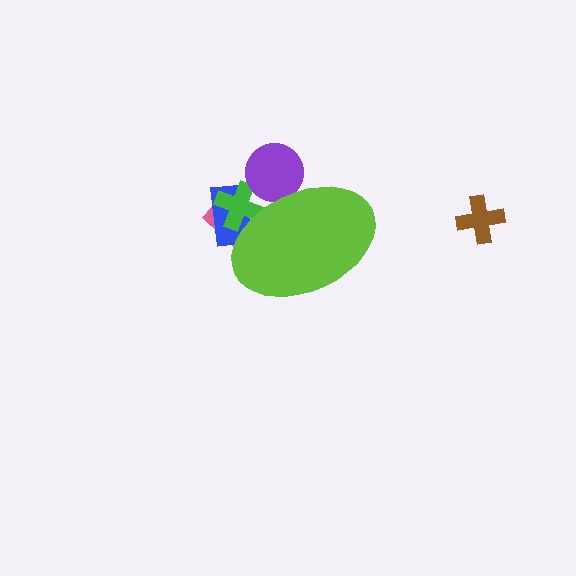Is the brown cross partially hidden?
No, the brown cross is fully visible.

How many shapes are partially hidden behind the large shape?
4 shapes are partially hidden.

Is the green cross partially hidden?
Yes, the green cross is partially hidden behind the lime ellipse.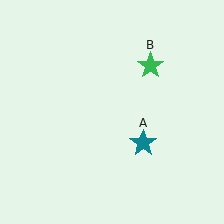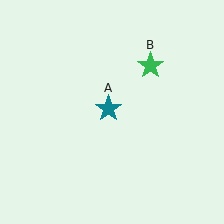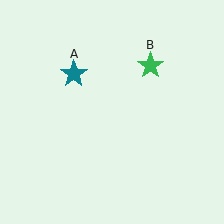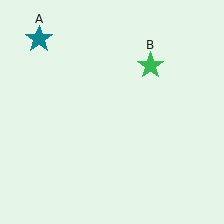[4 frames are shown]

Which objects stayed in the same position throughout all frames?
Green star (object B) remained stationary.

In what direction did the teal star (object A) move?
The teal star (object A) moved up and to the left.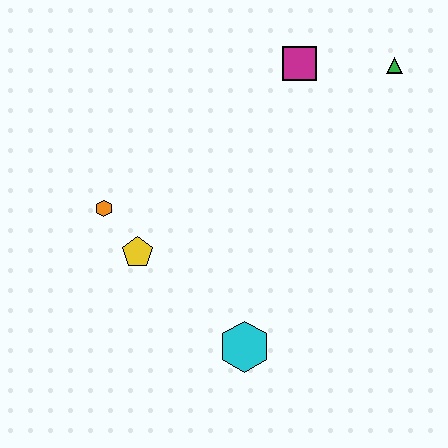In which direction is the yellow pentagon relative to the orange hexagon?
The yellow pentagon is below the orange hexagon.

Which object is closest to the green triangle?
The magenta square is closest to the green triangle.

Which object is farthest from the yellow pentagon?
The green triangle is farthest from the yellow pentagon.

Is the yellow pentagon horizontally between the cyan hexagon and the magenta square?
No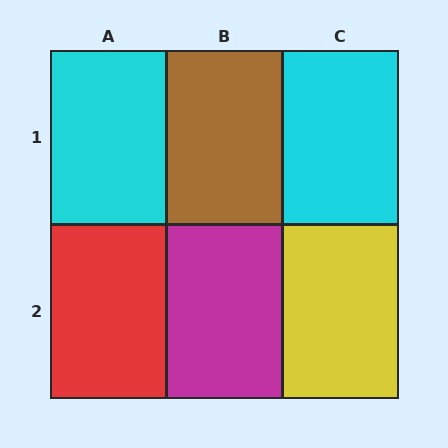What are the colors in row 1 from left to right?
Cyan, brown, cyan.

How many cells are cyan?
2 cells are cyan.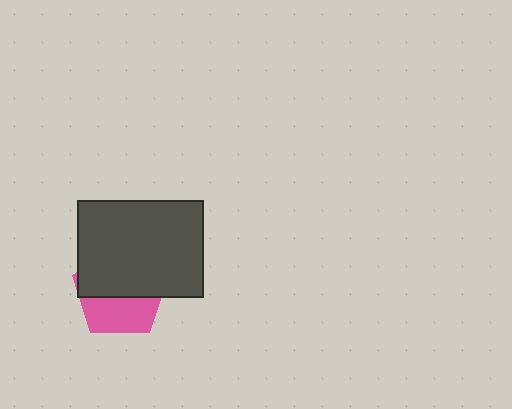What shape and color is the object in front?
The object in front is a dark gray rectangle.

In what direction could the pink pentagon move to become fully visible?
The pink pentagon could move down. That would shift it out from behind the dark gray rectangle entirely.